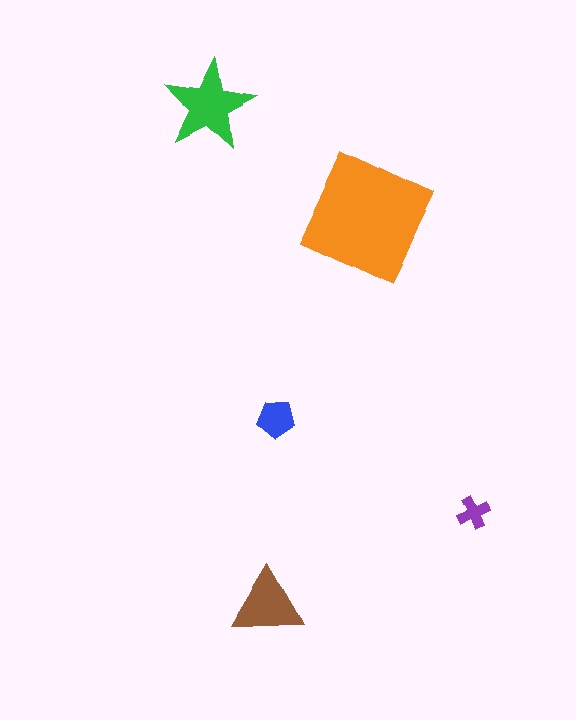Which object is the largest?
The orange square.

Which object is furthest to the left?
The green star is leftmost.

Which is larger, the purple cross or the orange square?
The orange square.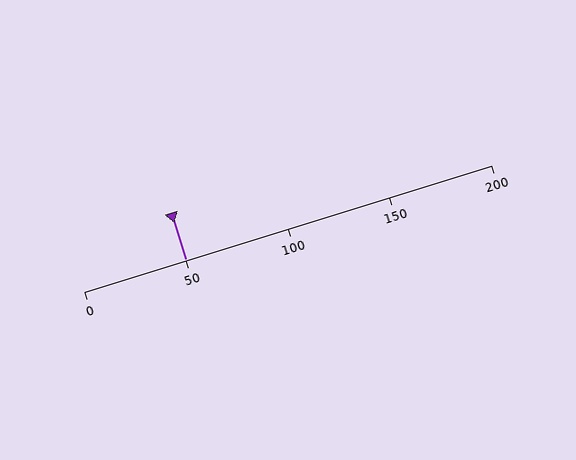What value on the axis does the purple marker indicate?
The marker indicates approximately 50.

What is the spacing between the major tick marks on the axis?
The major ticks are spaced 50 apart.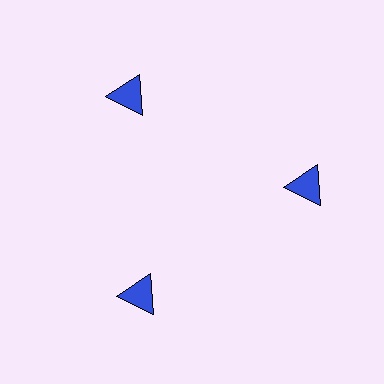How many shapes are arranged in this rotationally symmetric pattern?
There are 3 shapes, arranged in 3 groups of 1.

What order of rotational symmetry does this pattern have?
This pattern has 3-fold rotational symmetry.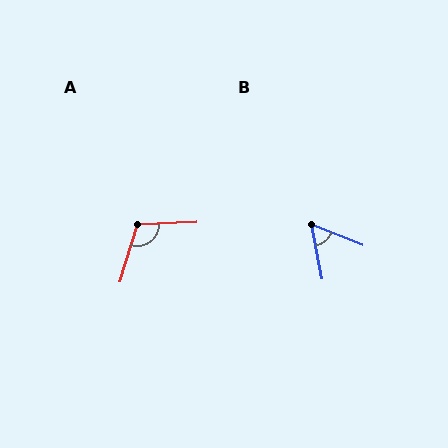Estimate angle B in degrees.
Approximately 57 degrees.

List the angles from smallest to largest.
B (57°), A (109°).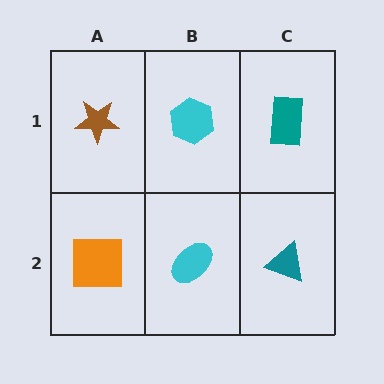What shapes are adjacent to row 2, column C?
A teal rectangle (row 1, column C), a cyan ellipse (row 2, column B).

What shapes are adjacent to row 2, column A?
A brown star (row 1, column A), a cyan ellipse (row 2, column B).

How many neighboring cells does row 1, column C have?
2.